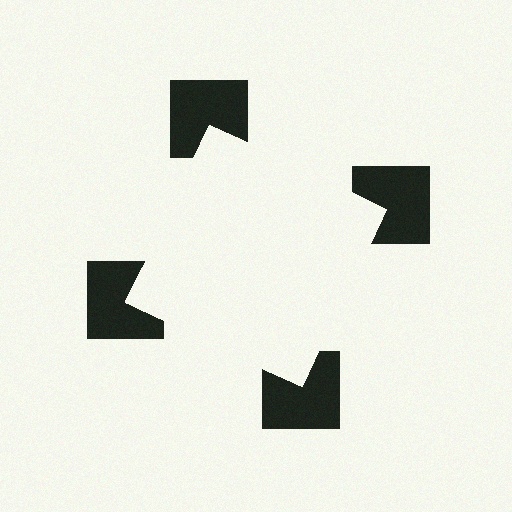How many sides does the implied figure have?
4 sides.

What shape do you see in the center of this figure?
An illusory square — its edges are inferred from the aligned wedge cuts in the notched squares, not physically drawn.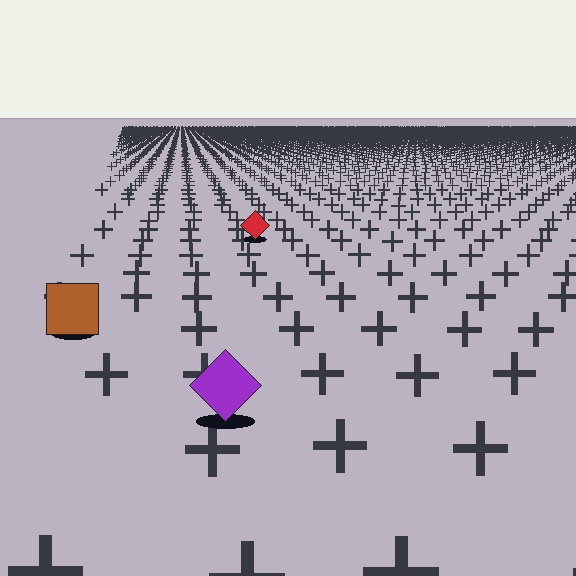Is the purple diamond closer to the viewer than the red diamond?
Yes. The purple diamond is closer — you can tell from the texture gradient: the ground texture is coarser near it.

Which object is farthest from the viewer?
The red diamond is farthest from the viewer. It appears smaller and the ground texture around it is denser.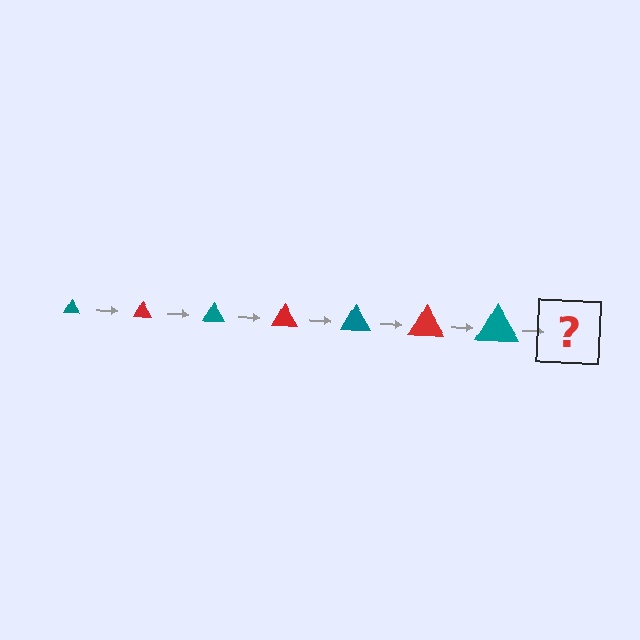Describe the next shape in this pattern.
It should be a red triangle, larger than the previous one.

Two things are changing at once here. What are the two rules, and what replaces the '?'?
The two rules are that the triangle grows larger each step and the color cycles through teal and red. The '?' should be a red triangle, larger than the previous one.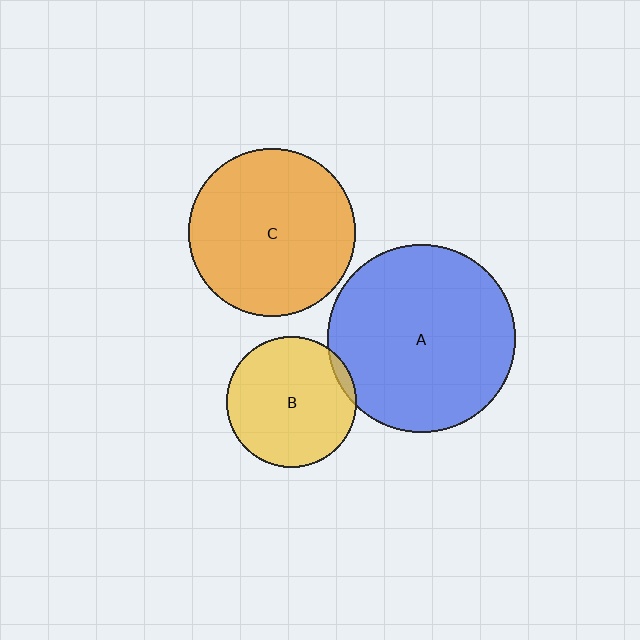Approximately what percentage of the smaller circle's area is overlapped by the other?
Approximately 5%.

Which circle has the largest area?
Circle A (blue).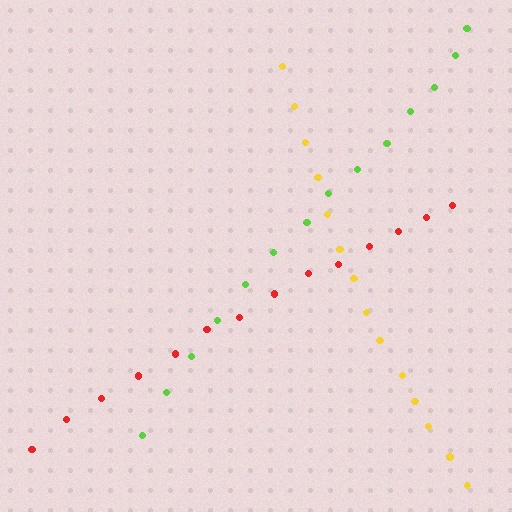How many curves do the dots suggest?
There are 3 distinct paths.